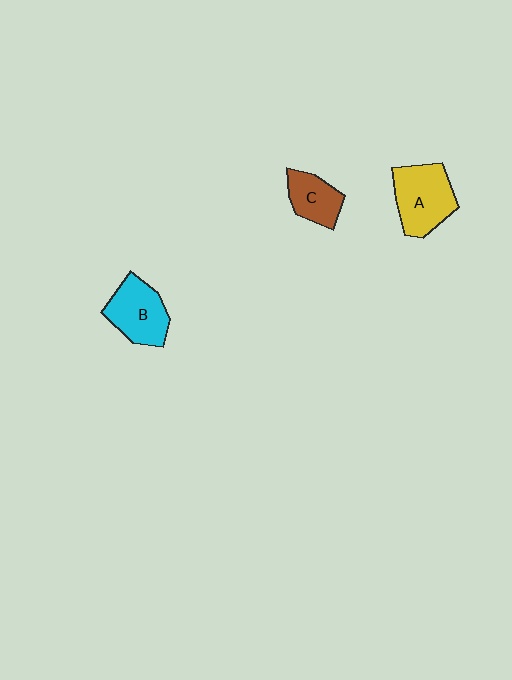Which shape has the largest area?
Shape A (yellow).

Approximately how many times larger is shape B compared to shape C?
Approximately 1.4 times.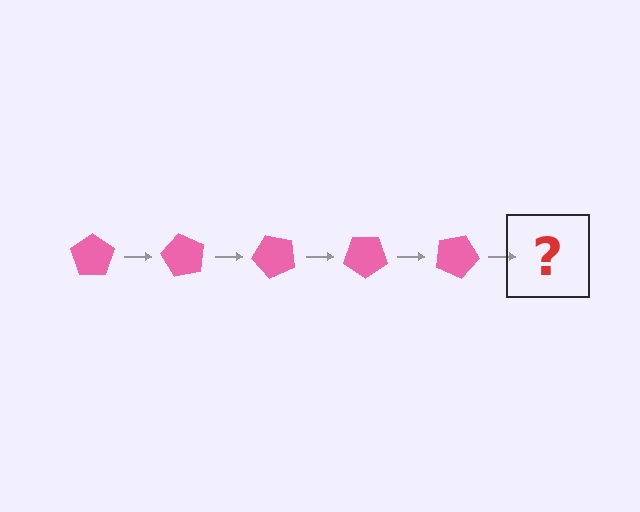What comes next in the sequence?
The next element should be a pink pentagon rotated 300 degrees.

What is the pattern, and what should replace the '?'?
The pattern is that the pentagon rotates 60 degrees each step. The '?' should be a pink pentagon rotated 300 degrees.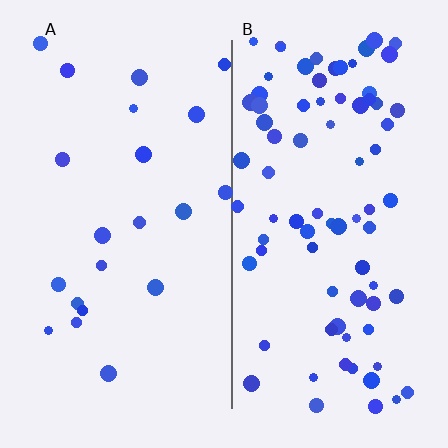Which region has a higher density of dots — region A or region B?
B (the right).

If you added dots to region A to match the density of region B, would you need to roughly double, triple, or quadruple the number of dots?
Approximately quadruple.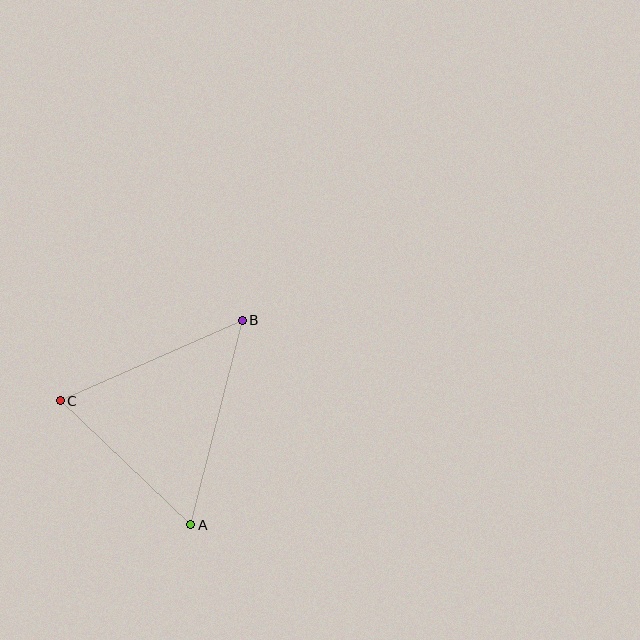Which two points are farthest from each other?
Points A and B are farthest from each other.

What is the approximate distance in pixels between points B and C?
The distance between B and C is approximately 199 pixels.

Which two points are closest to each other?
Points A and C are closest to each other.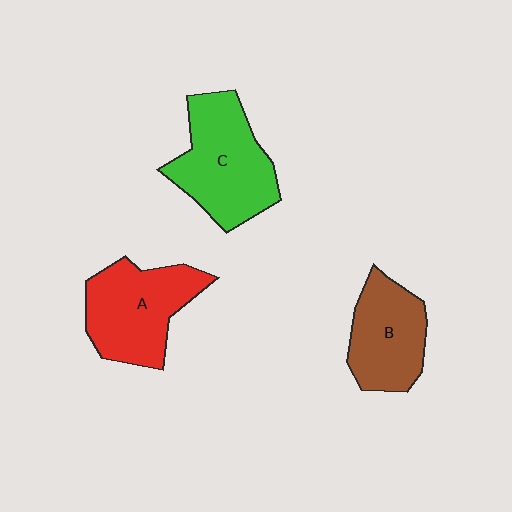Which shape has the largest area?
Shape C (green).